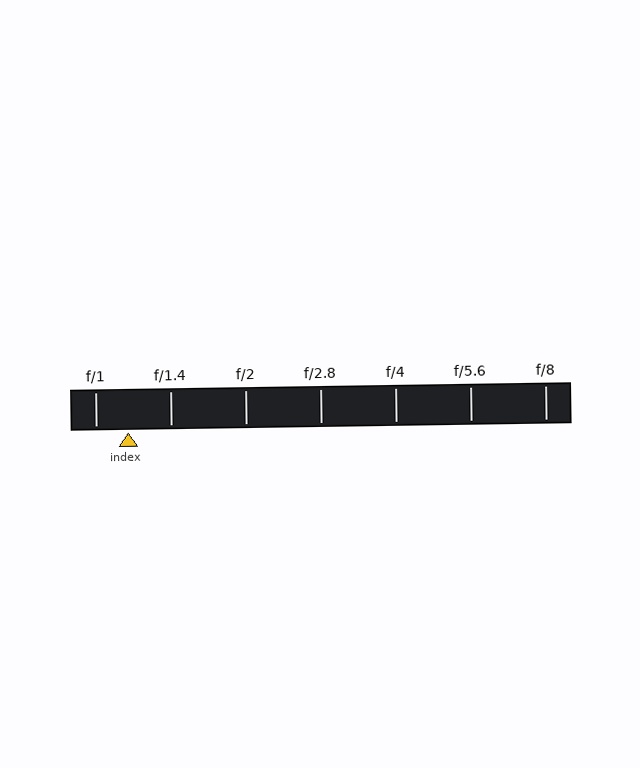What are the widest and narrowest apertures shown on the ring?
The widest aperture shown is f/1 and the narrowest is f/8.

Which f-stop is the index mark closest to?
The index mark is closest to f/1.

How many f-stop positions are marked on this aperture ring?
There are 7 f-stop positions marked.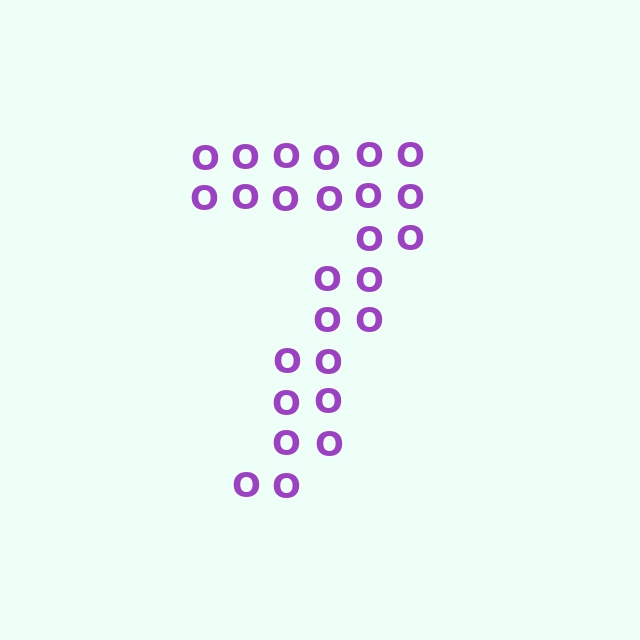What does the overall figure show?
The overall figure shows the digit 7.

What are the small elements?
The small elements are letter O's.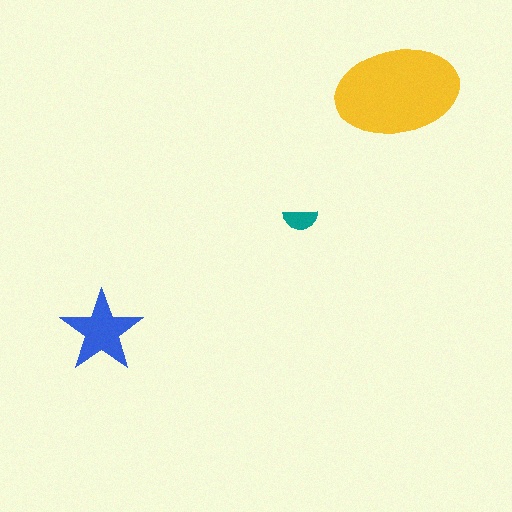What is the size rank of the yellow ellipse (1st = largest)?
1st.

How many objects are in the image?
There are 3 objects in the image.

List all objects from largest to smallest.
The yellow ellipse, the blue star, the teal semicircle.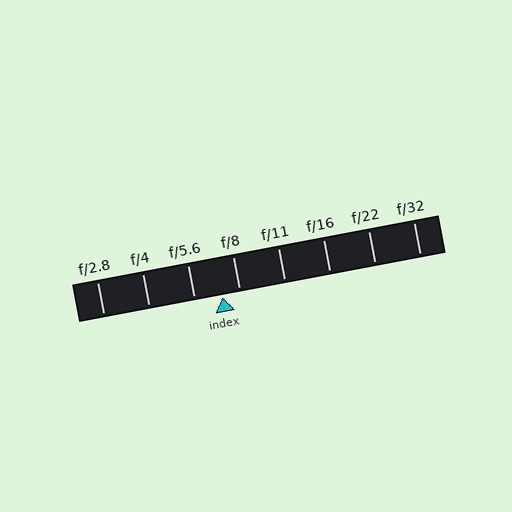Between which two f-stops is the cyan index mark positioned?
The index mark is between f/5.6 and f/8.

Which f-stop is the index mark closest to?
The index mark is closest to f/8.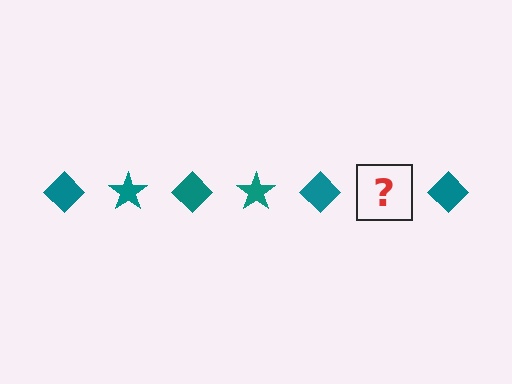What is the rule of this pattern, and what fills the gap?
The rule is that the pattern cycles through diamond, star shapes in teal. The gap should be filled with a teal star.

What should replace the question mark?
The question mark should be replaced with a teal star.